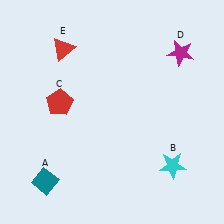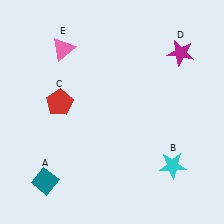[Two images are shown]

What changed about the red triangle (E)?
In Image 1, E is red. In Image 2, it changed to pink.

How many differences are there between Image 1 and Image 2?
There is 1 difference between the two images.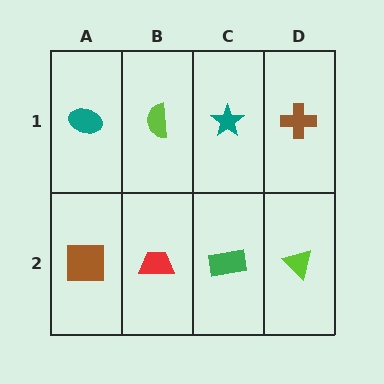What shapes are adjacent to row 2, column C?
A teal star (row 1, column C), a red trapezoid (row 2, column B), a lime triangle (row 2, column D).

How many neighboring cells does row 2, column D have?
2.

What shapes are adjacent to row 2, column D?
A brown cross (row 1, column D), a green rectangle (row 2, column C).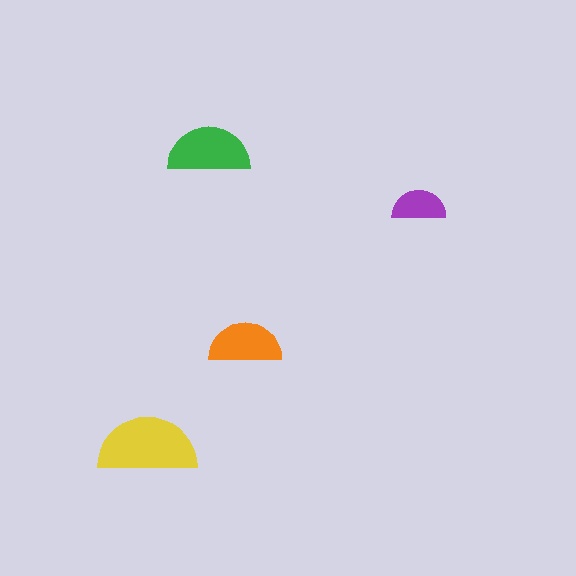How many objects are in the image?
There are 4 objects in the image.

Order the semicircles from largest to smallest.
the yellow one, the green one, the orange one, the purple one.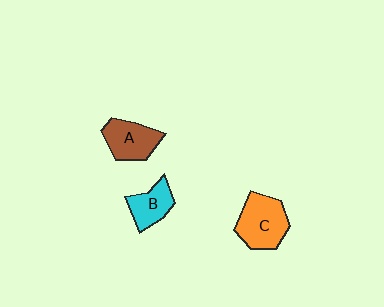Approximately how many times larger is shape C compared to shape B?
Approximately 1.5 times.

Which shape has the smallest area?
Shape B (cyan).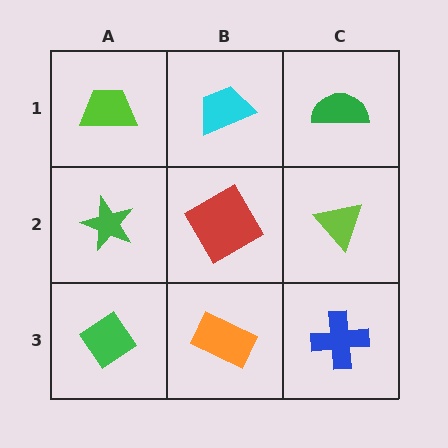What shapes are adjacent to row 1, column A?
A green star (row 2, column A), a cyan trapezoid (row 1, column B).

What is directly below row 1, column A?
A green star.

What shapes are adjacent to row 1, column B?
A red diamond (row 2, column B), a lime trapezoid (row 1, column A), a green semicircle (row 1, column C).